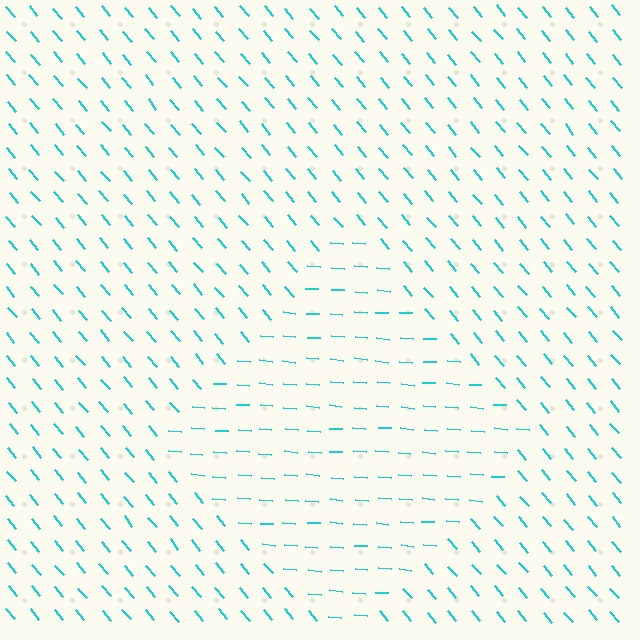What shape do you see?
I see a diamond.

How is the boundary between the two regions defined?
The boundary is defined purely by a change in line orientation (approximately 45 degrees difference). All lines are the same color and thickness.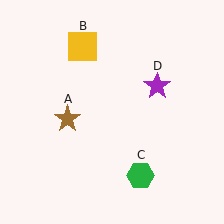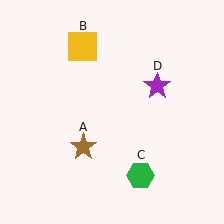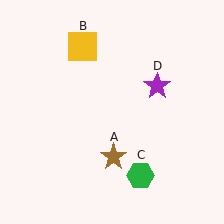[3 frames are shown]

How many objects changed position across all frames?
1 object changed position: brown star (object A).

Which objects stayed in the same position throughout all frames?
Yellow square (object B) and green hexagon (object C) and purple star (object D) remained stationary.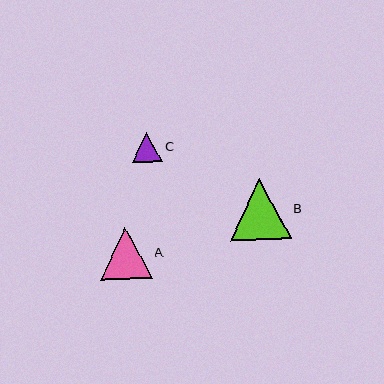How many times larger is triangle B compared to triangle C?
Triangle B is approximately 2.0 times the size of triangle C.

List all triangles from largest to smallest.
From largest to smallest: B, A, C.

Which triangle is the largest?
Triangle B is the largest with a size of approximately 60 pixels.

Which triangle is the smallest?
Triangle C is the smallest with a size of approximately 30 pixels.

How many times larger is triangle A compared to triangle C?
Triangle A is approximately 1.7 times the size of triangle C.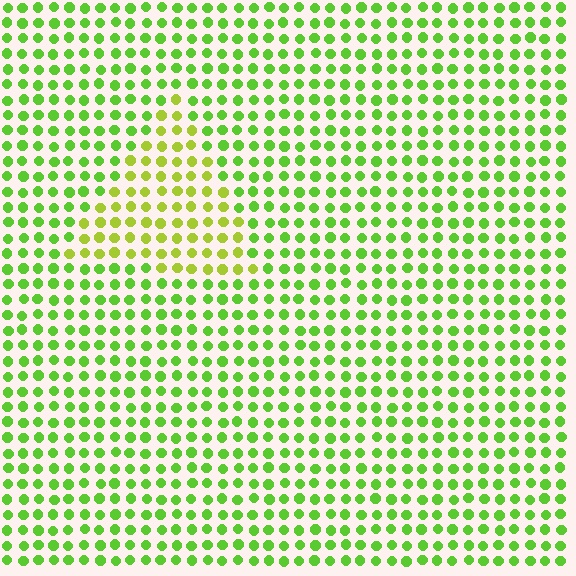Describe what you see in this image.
The image is filled with small lime elements in a uniform arrangement. A triangle-shaped region is visible where the elements are tinted to a slightly different hue, forming a subtle color boundary.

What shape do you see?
I see a triangle.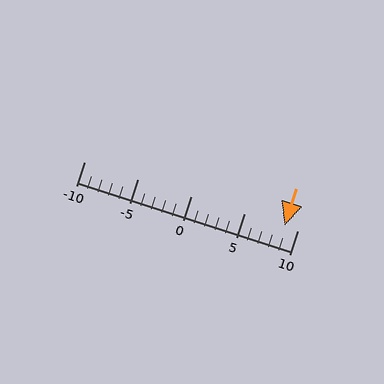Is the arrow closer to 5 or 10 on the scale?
The arrow is closer to 10.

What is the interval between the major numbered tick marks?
The major tick marks are spaced 5 units apart.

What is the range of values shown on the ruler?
The ruler shows values from -10 to 10.